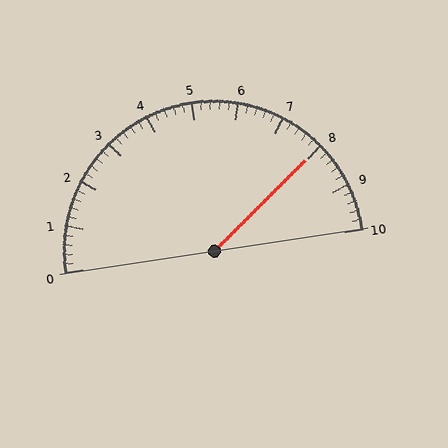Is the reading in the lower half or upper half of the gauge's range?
The reading is in the upper half of the range (0 to 10).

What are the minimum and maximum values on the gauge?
The gauge ranges from 0 to 10.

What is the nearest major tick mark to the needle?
The nearest major tick mark is 8.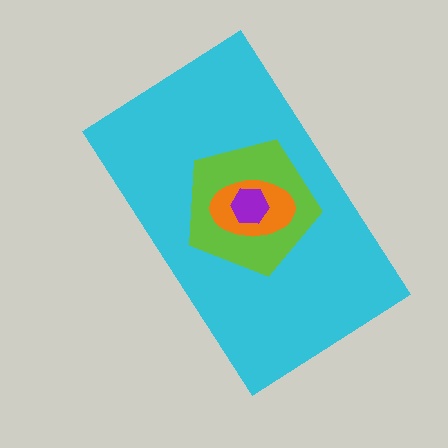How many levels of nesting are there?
4.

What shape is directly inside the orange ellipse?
The purple hexagon.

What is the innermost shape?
The purple hexagon.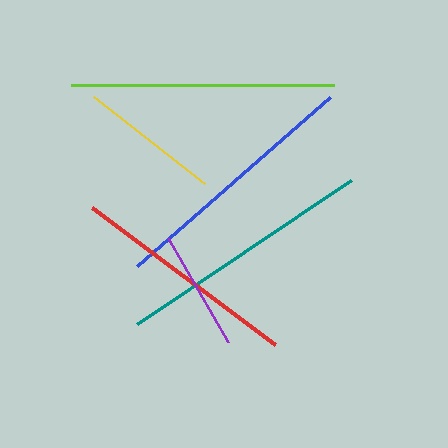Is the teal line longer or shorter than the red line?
The teal line is longer than the red line.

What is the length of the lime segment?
The lime segment is approximately 263 pixels long.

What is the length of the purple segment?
The purple segment is approximately 121 pixels long.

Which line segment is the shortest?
The purple line is the shortest at approximately 121 pixels.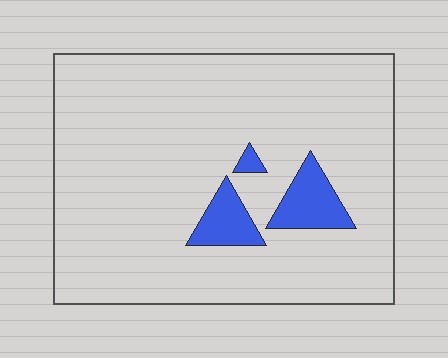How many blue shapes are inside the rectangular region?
3.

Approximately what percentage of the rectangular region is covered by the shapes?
Approximately 10%.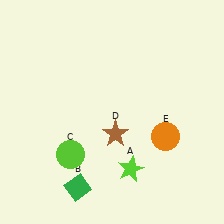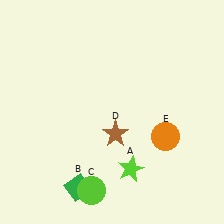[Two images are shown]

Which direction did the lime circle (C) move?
The lime circle (C) moved down.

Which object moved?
The lime circle (C) moved down.